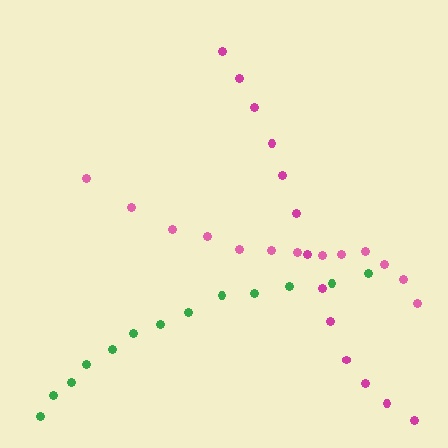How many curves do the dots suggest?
There are 3 distinct paths.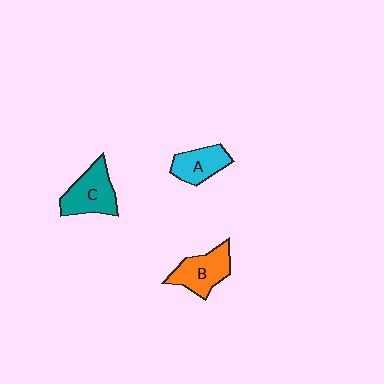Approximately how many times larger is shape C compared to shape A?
Approximately 1.3 times.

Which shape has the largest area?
Shape C (teal).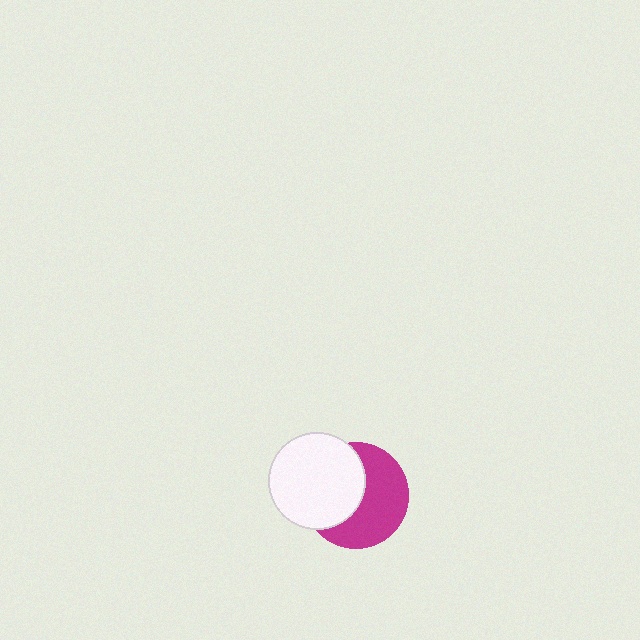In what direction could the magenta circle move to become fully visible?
The magenta circle could move right. That would shift it out from behind the white circle entirely.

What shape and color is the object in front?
The object in front is a white circle.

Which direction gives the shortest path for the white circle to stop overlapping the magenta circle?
Moving left gives the shortest separation.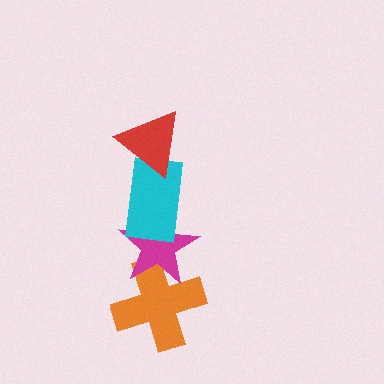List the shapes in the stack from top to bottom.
From top to bottom: the red triangle, the cyan rectangle, the magenta star, the orange cross.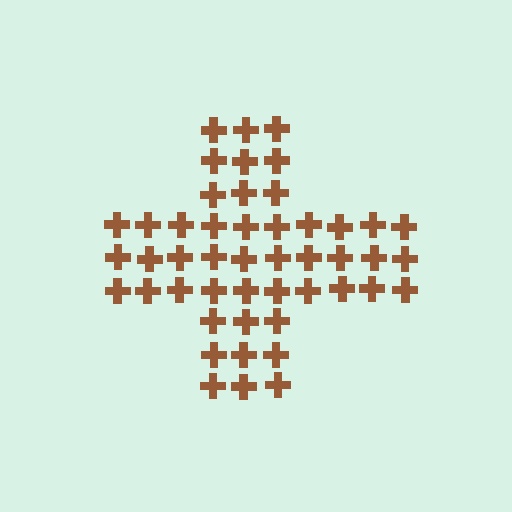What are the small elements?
The small elements are crosses.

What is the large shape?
The large shape is a cross.